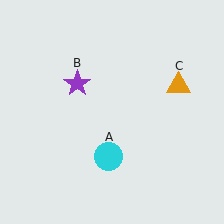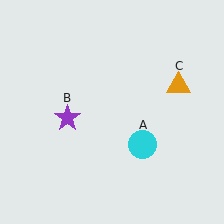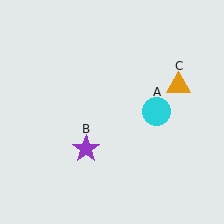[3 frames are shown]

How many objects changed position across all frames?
2 objects changed position: cyan circle (object A), purple star (object B).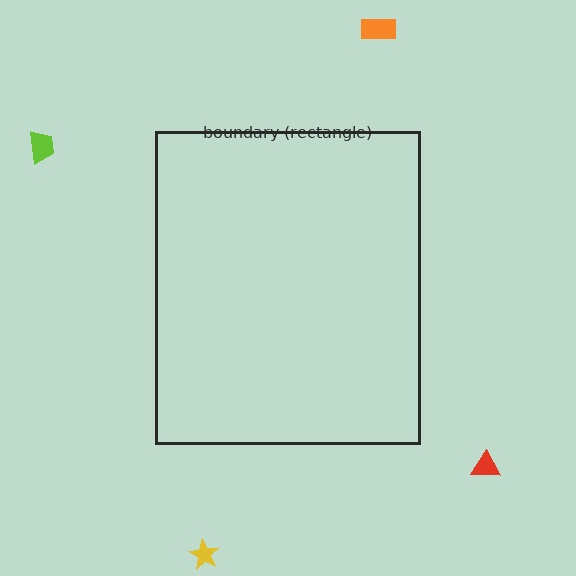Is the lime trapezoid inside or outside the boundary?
Outside.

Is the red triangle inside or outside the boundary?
Outside.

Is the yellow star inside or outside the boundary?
Outside.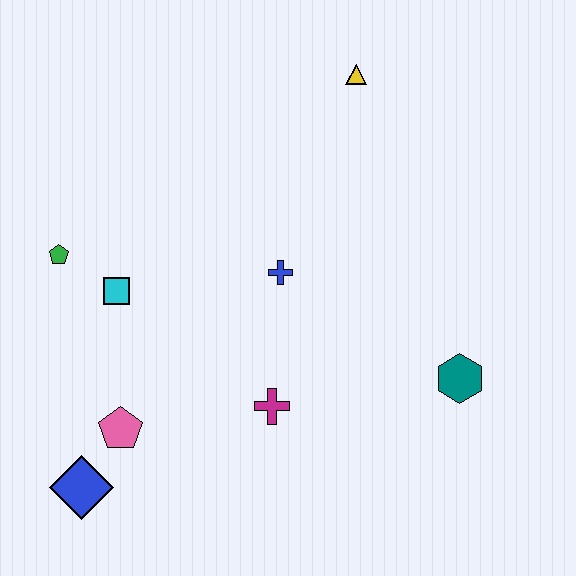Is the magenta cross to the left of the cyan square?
No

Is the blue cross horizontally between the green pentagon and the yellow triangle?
Yes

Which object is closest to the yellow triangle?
The blue cross is closest to the yellow triangle.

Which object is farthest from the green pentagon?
The teal hexagon is farthest from the green pentagon.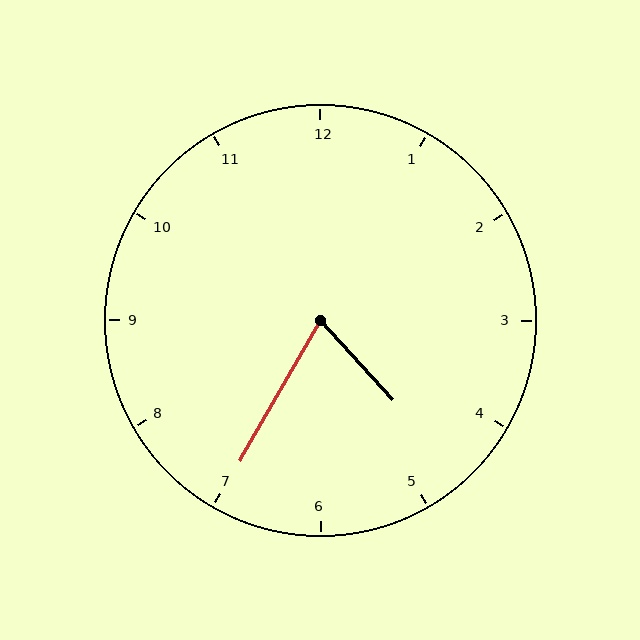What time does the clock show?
4:35.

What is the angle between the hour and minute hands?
Approximately 72 degrees.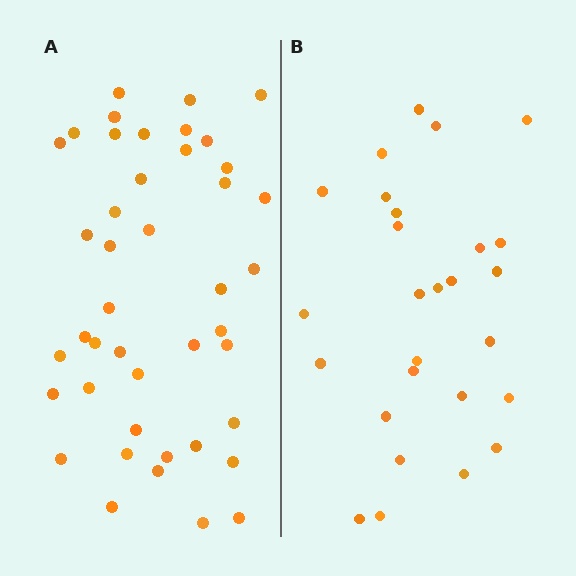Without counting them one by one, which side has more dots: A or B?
Region A (the left region) has more dots.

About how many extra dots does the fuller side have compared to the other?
Region A has approximately 15 more dots than region B.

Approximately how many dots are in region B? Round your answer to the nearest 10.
About 30 dots. (The exact count is 27, which rounds to 30.)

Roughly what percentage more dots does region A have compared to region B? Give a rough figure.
About 60% more.